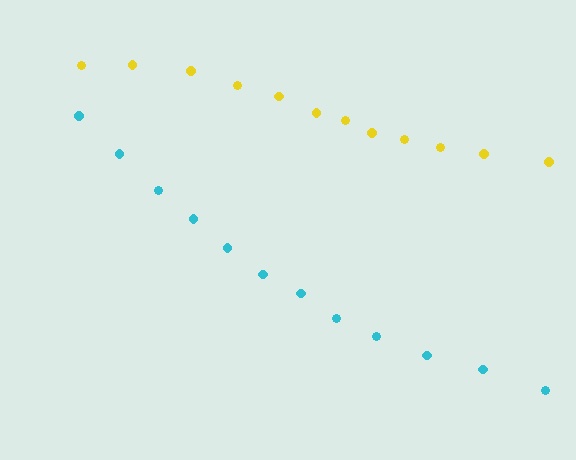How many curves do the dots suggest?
There are 2 distinct paths.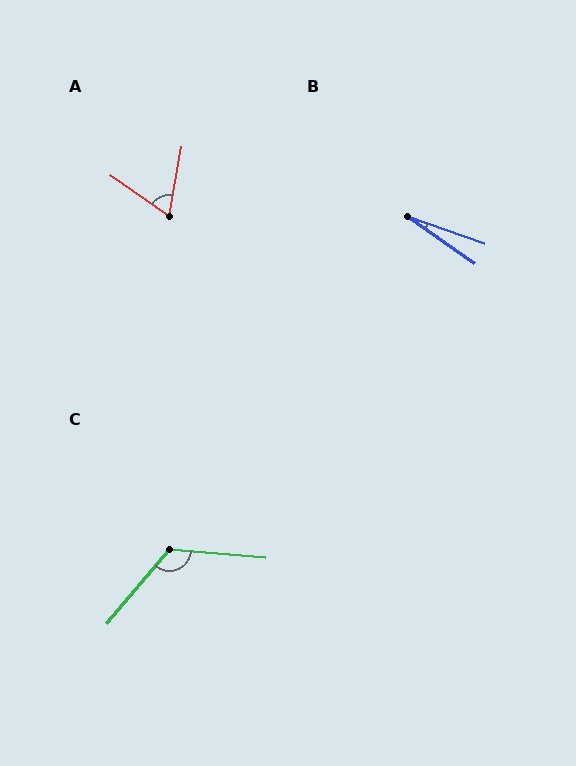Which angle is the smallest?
B, at approximately 15 degrees.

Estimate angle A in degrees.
Approximately 66 degrees.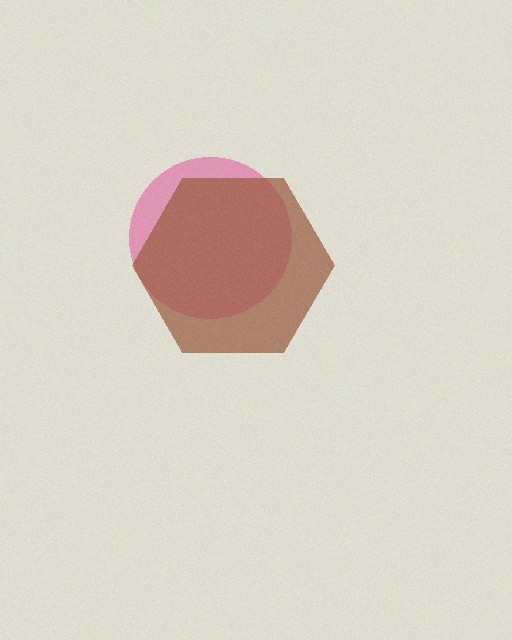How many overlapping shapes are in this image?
There are 2 overlapping shapes in the image.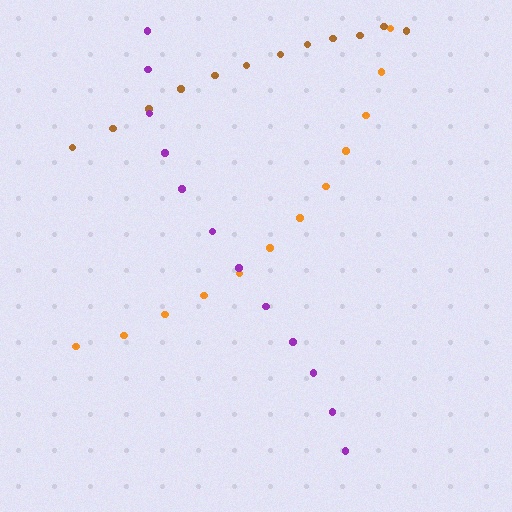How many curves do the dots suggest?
There are 3 distinct paths.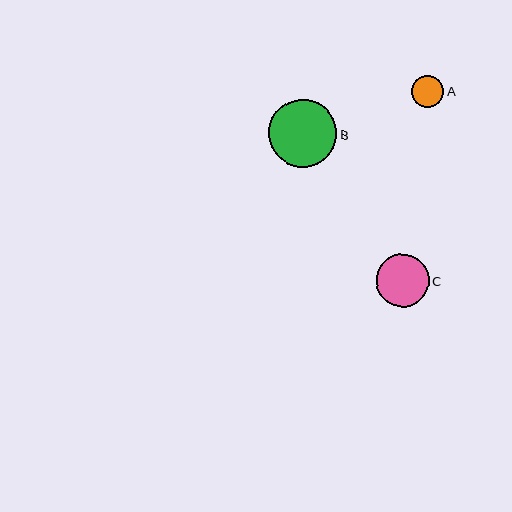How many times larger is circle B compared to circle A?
Circle B is approximately 2.1 times the size of circle A.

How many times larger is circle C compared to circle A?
Circle C is approximately 1.6 times the size of circle A.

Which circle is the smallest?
Circle A is the smallest with a size of approximately 33 pixels.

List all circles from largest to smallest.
From largest to smallest: B, C, A.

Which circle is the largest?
Circle B is the largest with a size of approximately 68 pixels.